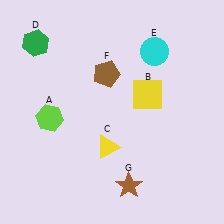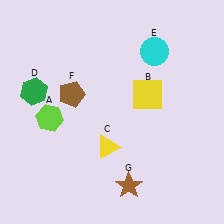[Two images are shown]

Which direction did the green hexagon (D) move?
The green hexagon (D) moved down.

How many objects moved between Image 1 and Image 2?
2 objects moved between the two images.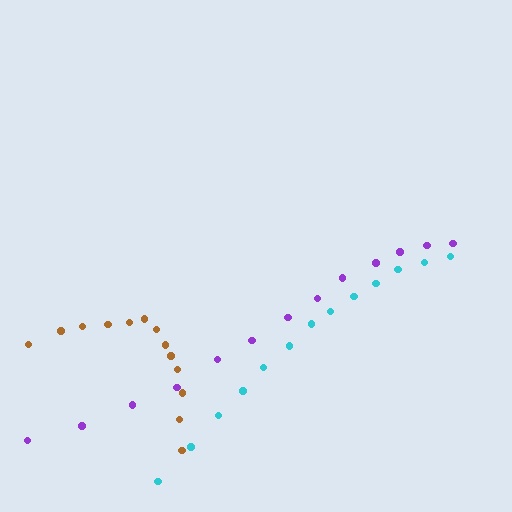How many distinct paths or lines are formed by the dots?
There are 3 distinct paths.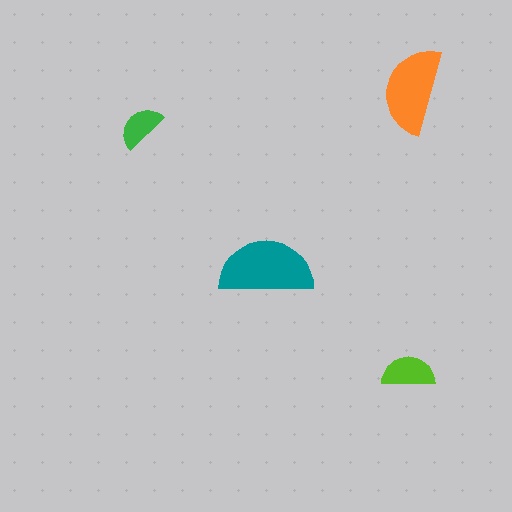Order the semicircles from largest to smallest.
the teal one, the orange one, the lime one, the green one.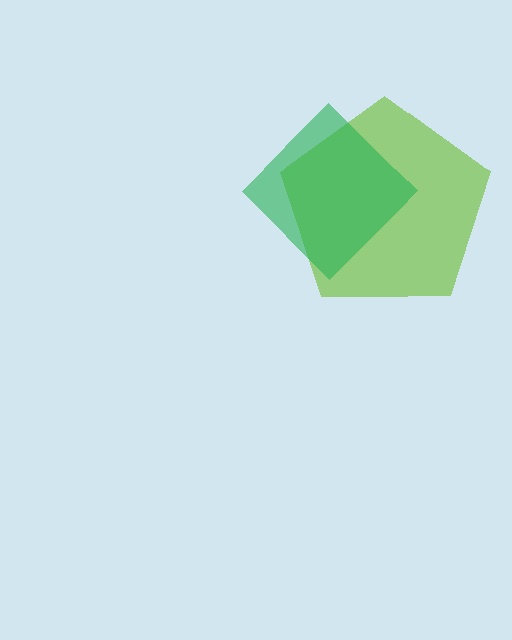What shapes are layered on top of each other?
The layered shapes are: a lime pentagon, a green diamond.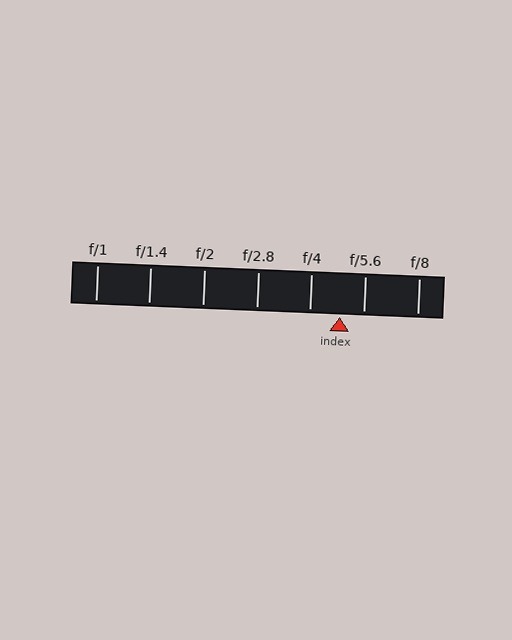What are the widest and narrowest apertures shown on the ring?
The widest aperture shown is f/1 and the narrowest is f/8.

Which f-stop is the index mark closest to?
The index mark is closest to f/5.6.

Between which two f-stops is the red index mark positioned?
The index mark is between f/4 and f/5.6.